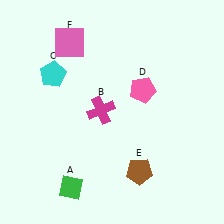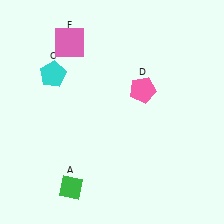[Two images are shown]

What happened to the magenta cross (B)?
The magenta cross (B) was removed in Image 2. It was in the top-left area of Image 1.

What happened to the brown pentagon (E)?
The brown pentagon (E) was removed in Image 2. It was in the bottom-right area of Image 1.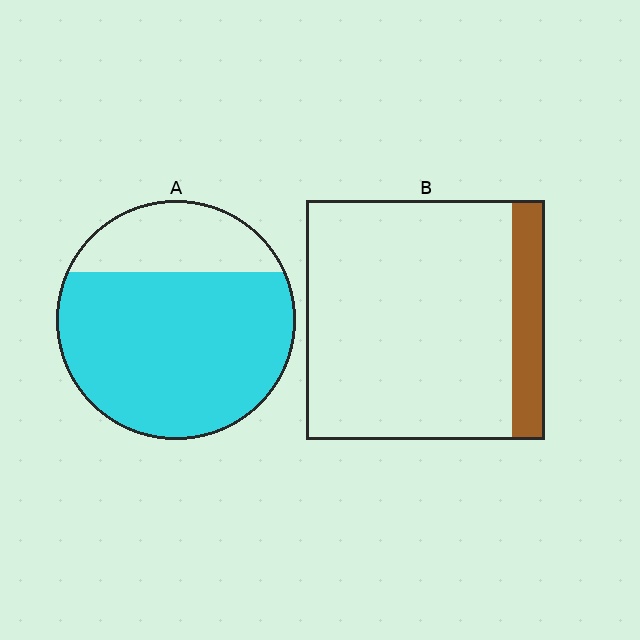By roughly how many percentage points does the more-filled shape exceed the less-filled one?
By roughly 60 percentage points (A over B).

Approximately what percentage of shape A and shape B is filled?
A is approximately 75% and B is approximately 15%.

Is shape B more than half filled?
No.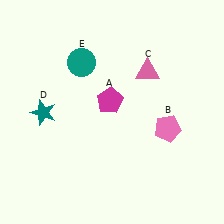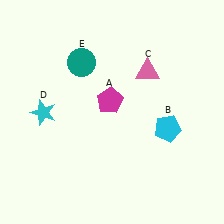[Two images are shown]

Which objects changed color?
B changed from pink to cyan. D changed from teal to cyan.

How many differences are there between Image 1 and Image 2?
There are 2 differences between the two images.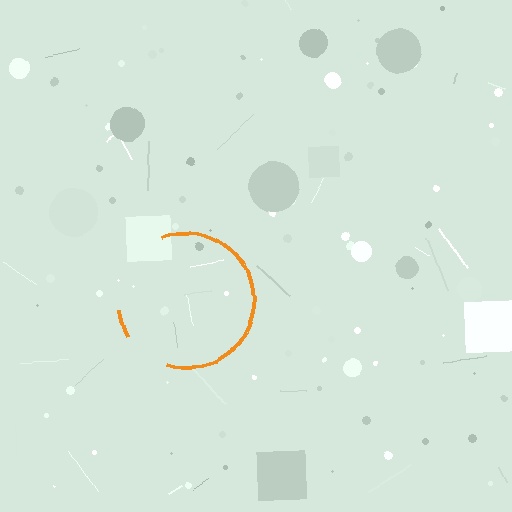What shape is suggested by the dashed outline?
The dashed outline suggests a circle.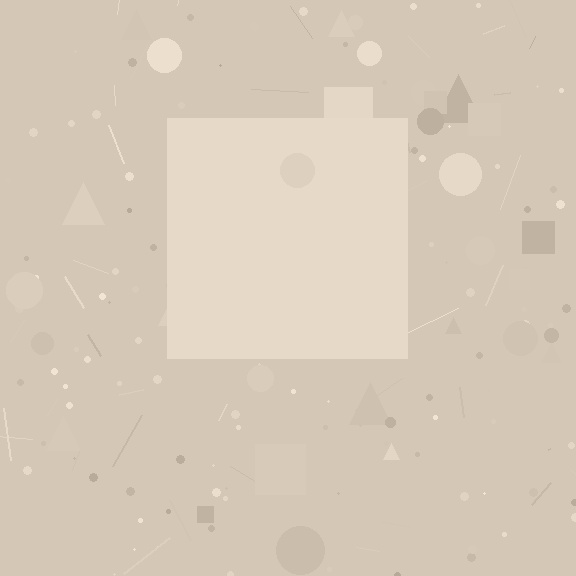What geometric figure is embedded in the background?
A square is embedded in the background.